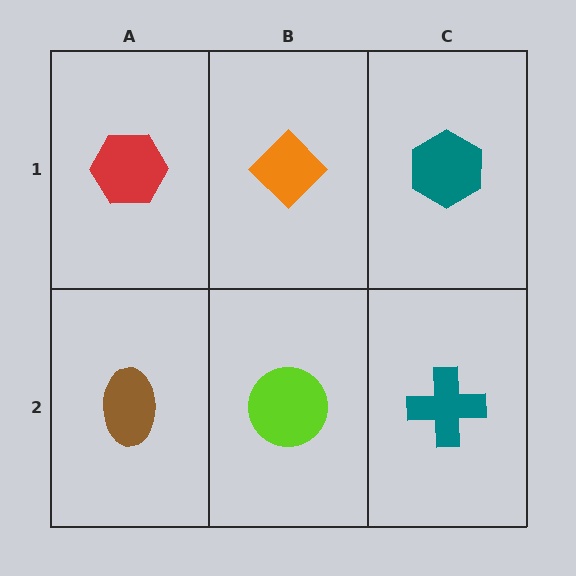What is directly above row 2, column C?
A teal hexagon.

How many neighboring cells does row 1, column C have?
2.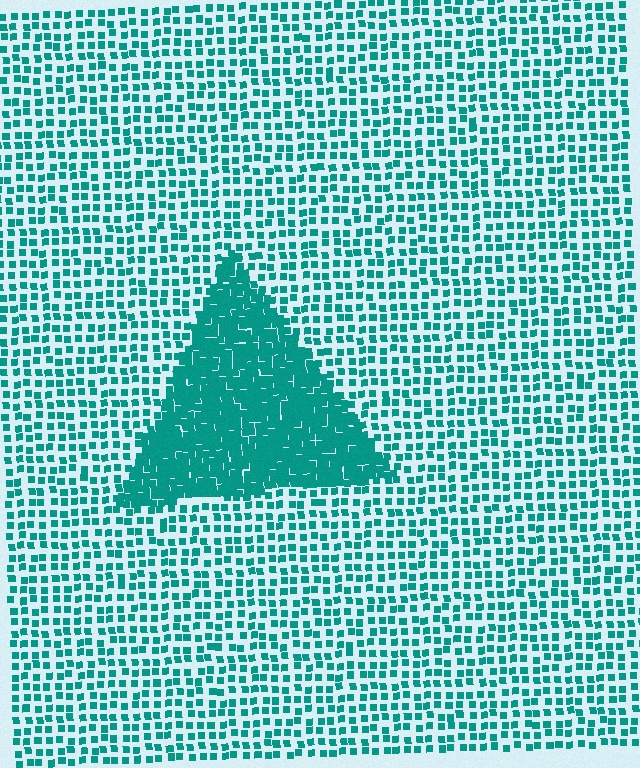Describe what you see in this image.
The image contains small teal elements arranged at two different densities. A triangle-shaped region is visible where the elements are more densely packed than the surrounding area.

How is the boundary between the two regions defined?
The boundary is defined by a change in element density (approximately 2.6x ratio). All elements are the same color, size, and shape.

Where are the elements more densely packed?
The elements are more densely packed inside the triangle boundary.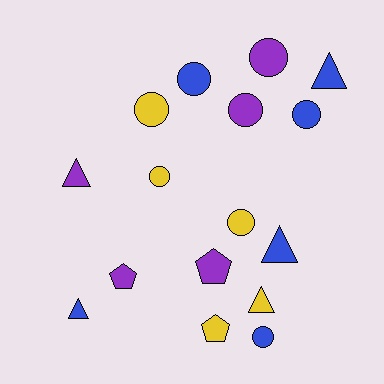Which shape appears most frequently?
Circle, with 8 objects.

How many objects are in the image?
There are 16 objects.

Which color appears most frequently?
Blue, with 6 objects.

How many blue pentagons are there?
There are no blue pentagons.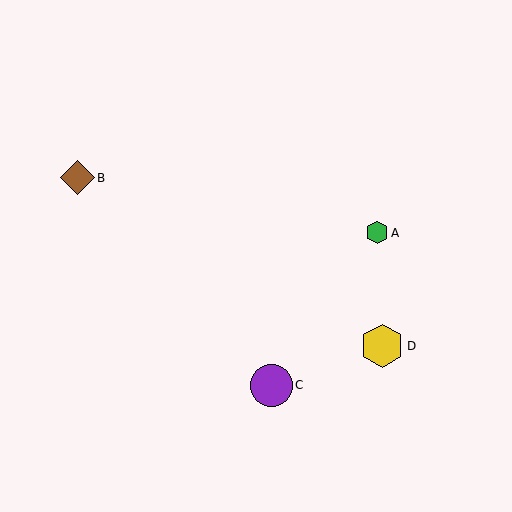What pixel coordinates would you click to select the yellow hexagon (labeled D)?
Click at (382, 346) to select the yellow hexagon D.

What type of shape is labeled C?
Shape C is a purple circle.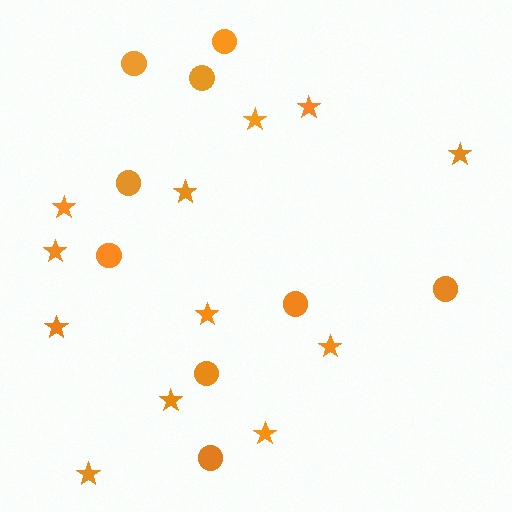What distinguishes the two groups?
There are 2 groups: one group of stars (12) and one group of circles (9).